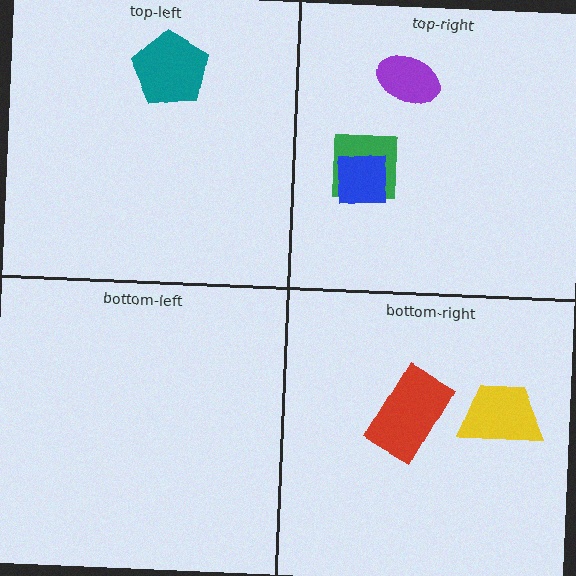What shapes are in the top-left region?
The teal pentagon.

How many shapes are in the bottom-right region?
2.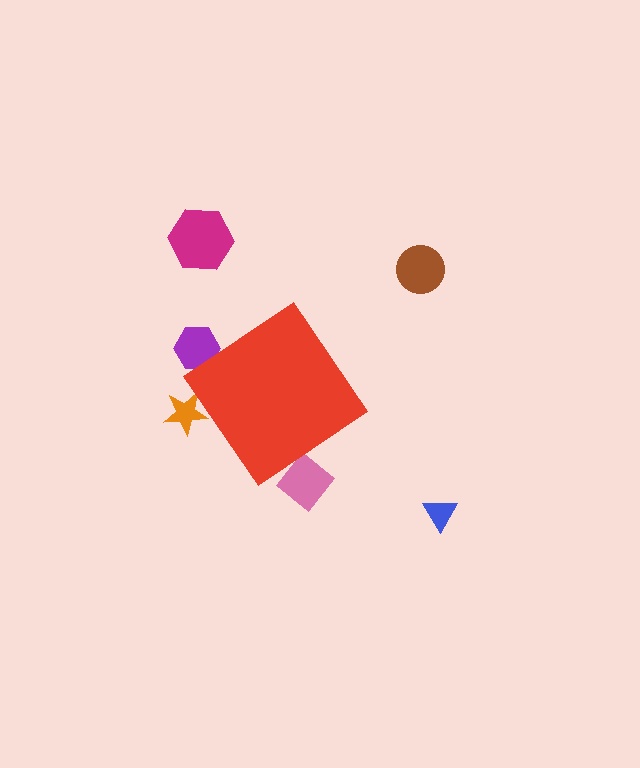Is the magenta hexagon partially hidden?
No, the magenta hexagon is fully visible.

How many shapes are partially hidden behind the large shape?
3 shapes are partially hidden.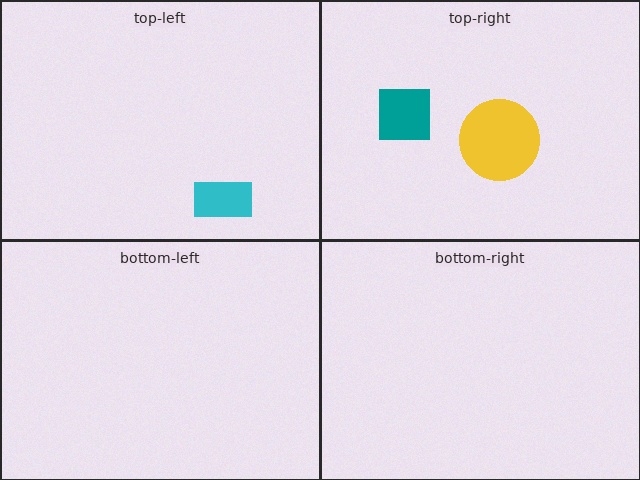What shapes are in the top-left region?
The cyan rectangle.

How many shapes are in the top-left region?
1.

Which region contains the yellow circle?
The top-right region.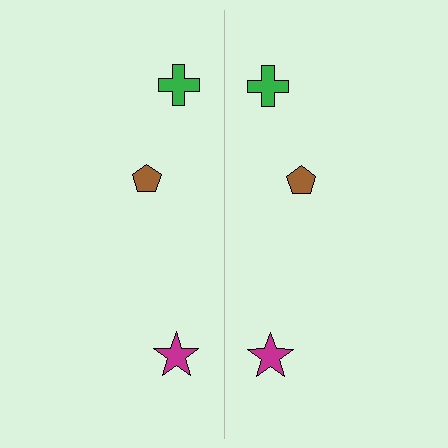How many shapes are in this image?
There are 6 shapes in this image.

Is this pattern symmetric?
Yes, this pattern has bilateral (reflection) symmetry.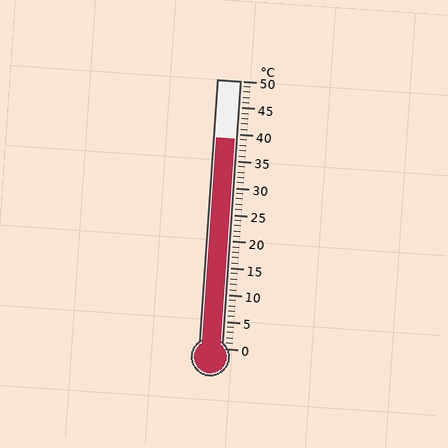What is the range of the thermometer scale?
The thermometer scale ranges from 0°C to 50°C.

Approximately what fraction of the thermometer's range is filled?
The thermometer is filled to approximately 80% of its range.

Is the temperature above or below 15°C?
The temperature is above 15°C.